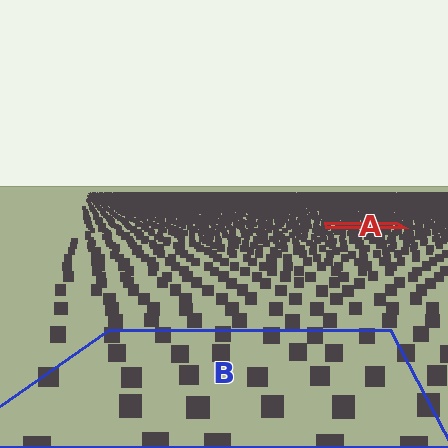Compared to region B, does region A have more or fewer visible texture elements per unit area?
Region A has more texture elements per unit area — they are packed more densely because it is farther away.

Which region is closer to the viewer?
Region B is closer. The texture elements there are larger and more spread out.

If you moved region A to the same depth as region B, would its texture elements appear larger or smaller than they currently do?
They would appear larger. At a closer depth, the same texture elements are projected at a bigger on-screen size.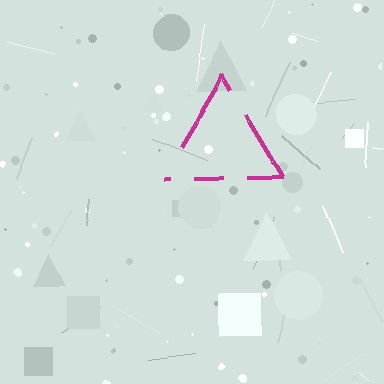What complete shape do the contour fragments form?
The contour fragments form a triangle.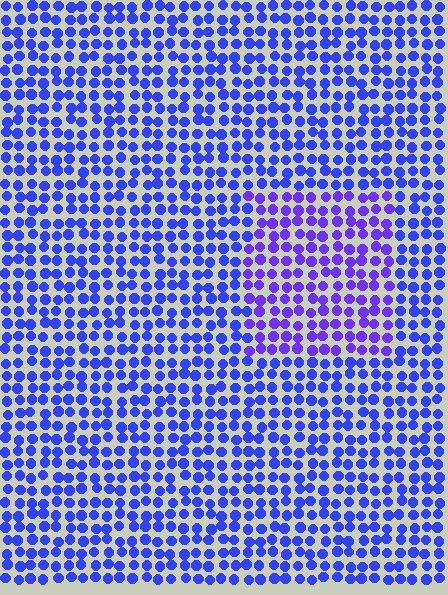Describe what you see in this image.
The image is filled with small blue elements in a uniform arrangement. A rectangle-shaped region is visible where the elements are tinted to a slightly different hue, forming a subtle color boundary.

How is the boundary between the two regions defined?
The boundary is defined purely by a slight shift in hue (about 25 degrees). Spacing, size, and orientation are identical on both sides.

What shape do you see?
I see a rectangle.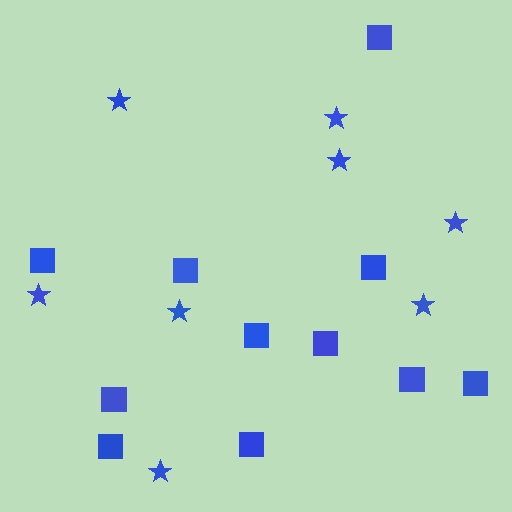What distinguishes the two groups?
There are 2 groups: one group of squares (11) and one group of stars (8).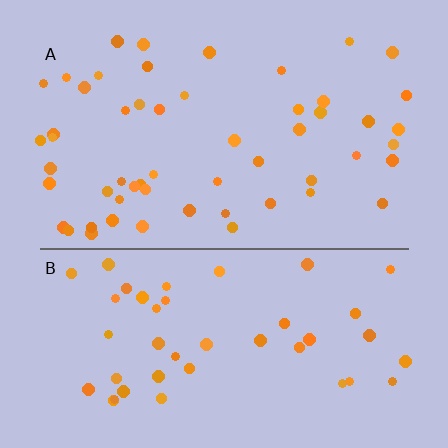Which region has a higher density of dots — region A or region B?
A (the top).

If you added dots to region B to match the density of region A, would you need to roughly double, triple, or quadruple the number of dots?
Approximately double.